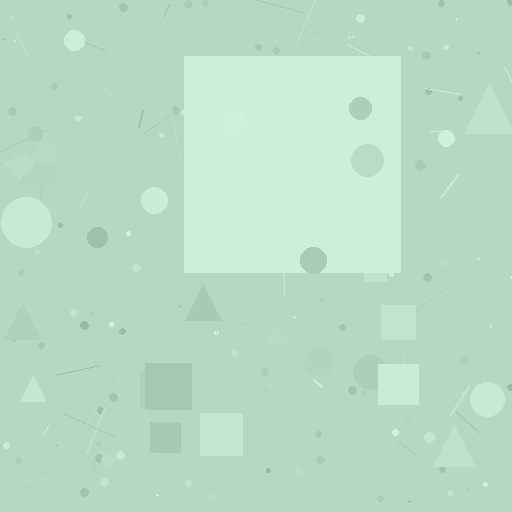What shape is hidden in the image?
A square is hidden in the image.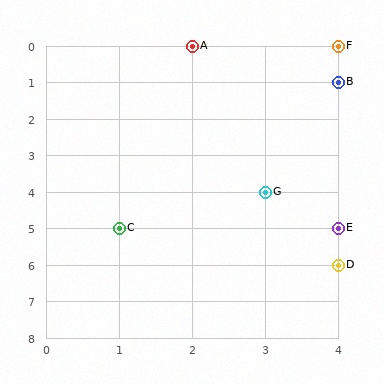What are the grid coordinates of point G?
Point G is at grid coordinates (3, 4).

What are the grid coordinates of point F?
Point F is at grid coordinates (4, 0).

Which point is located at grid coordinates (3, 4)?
Point G is at (3, 4).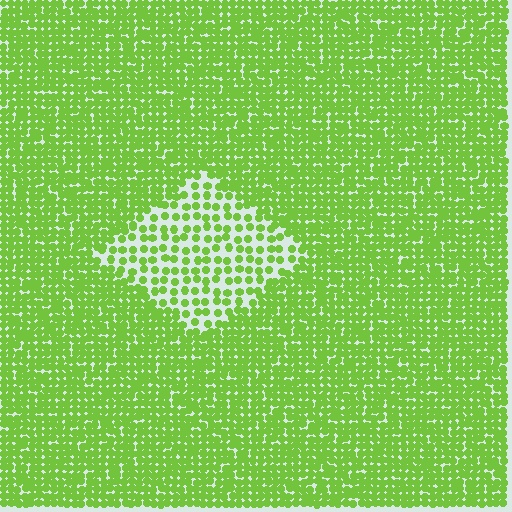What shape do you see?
I see a diamond.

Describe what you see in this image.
The image contains small lime elements arranged at two different densities. A diamond-shaped region is visible where the elements are less densely packed than the surrounding area.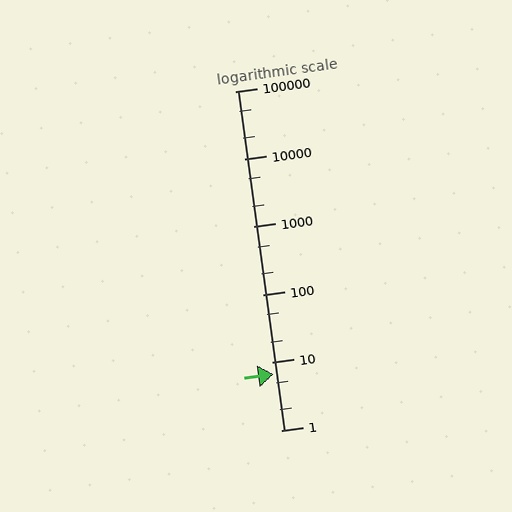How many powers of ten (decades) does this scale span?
The scale spans 5 decades, from 1 to 100000.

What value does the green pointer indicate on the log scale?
The pointer indicates approximately 6.8.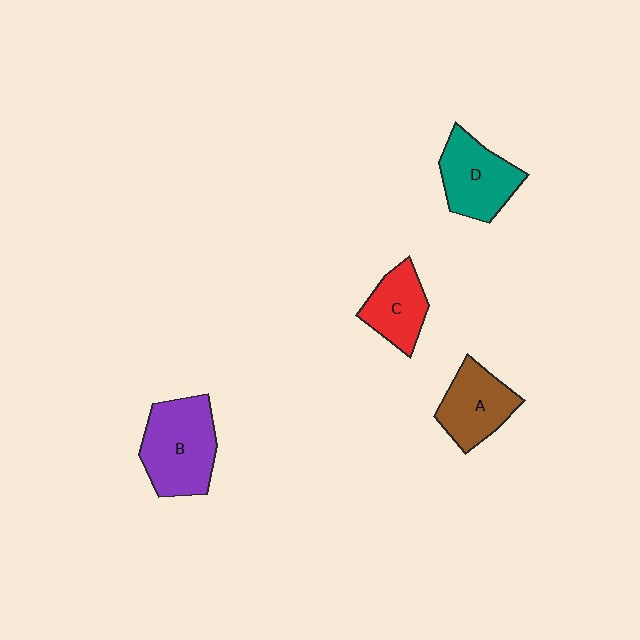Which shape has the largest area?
Shape B (purple).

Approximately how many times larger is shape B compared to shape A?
Approximately 1.4 times.